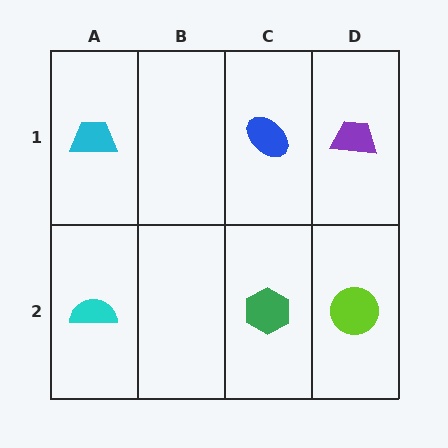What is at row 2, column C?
A green hexagon.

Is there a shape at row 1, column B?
No, that cell is empty.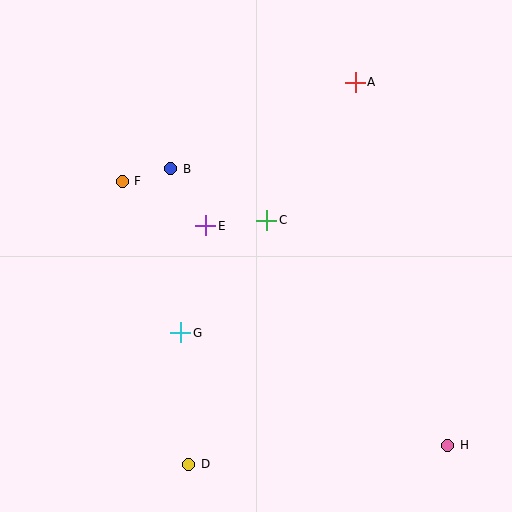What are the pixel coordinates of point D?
Point D is at (189, 464).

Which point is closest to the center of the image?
Point C at (267, 220) is closest to the center.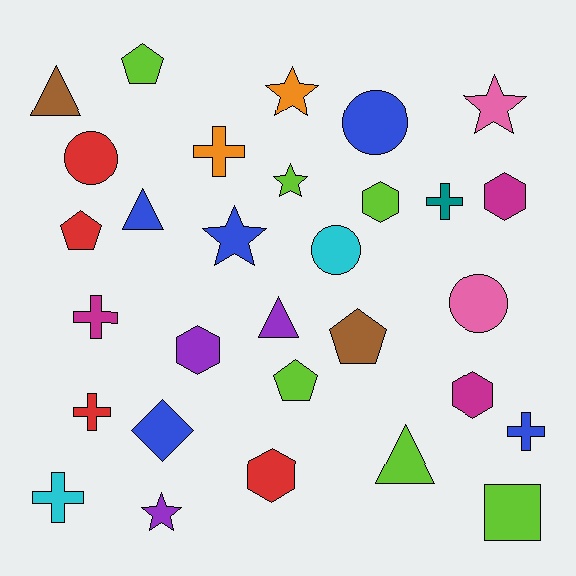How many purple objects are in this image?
There are 3 purple objects.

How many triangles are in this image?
There are 4 triangles.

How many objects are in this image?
There are 30 objects.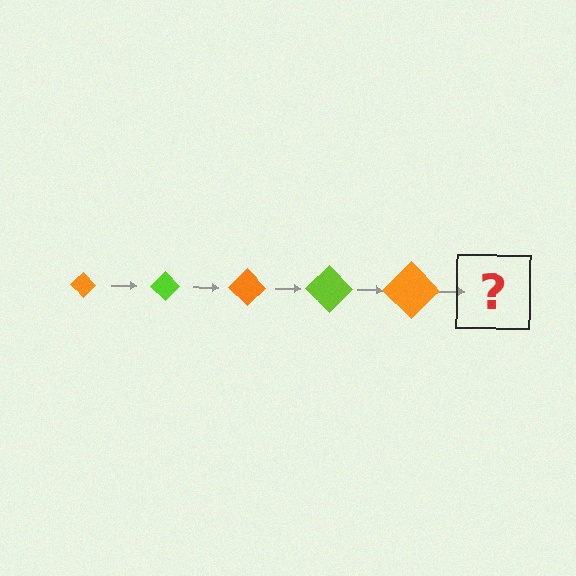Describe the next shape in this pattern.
It should be a lime diamond, larger than the previous one.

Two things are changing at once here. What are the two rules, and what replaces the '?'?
The two rules are that the diamond grows larger each step and the color cycles through orange and lime. The '?' should be a lime diamond, larger than the previous one.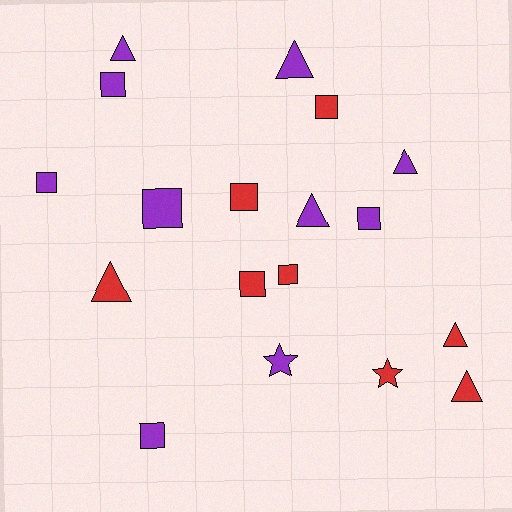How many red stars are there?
There is 1 red star.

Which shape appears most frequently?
Square, with 9 objects.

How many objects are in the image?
There are 18 objects.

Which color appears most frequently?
Purple, with 10 objects.